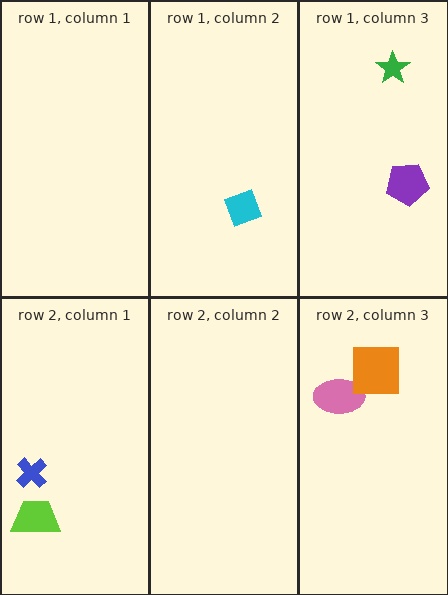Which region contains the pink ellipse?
The row 2, column 3 region.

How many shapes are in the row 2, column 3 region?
2.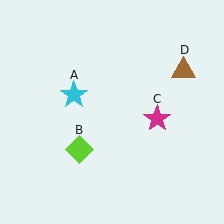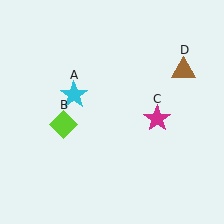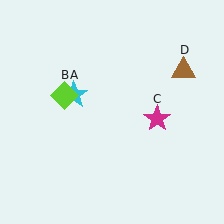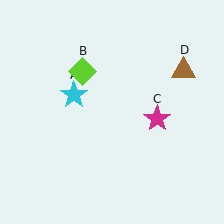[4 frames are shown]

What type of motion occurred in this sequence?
The lime diamond (object B) rotated clockwise around the center of the scene.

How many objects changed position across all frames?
1 object changed position: lime diamond (object B).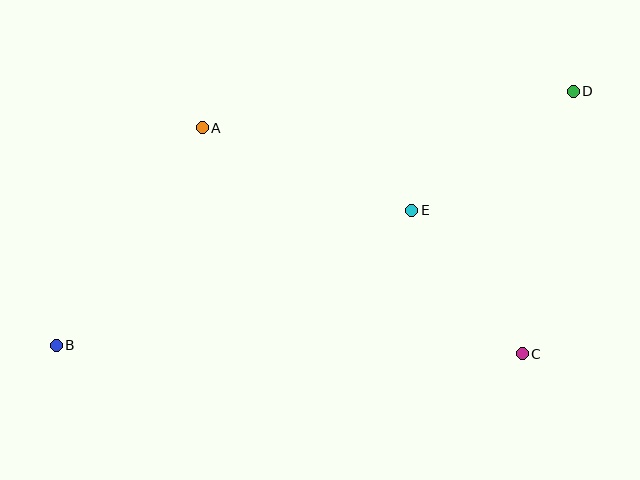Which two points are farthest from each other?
Points B and D are farthest from each other.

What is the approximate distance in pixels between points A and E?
The distance between A and E is approximately 225 pixels.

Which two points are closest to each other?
Points C and E are closest to each other.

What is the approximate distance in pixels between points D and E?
The distance between D and E is approximately 201 pixels.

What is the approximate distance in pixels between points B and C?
The distance between B and C is approximately 466 pixels.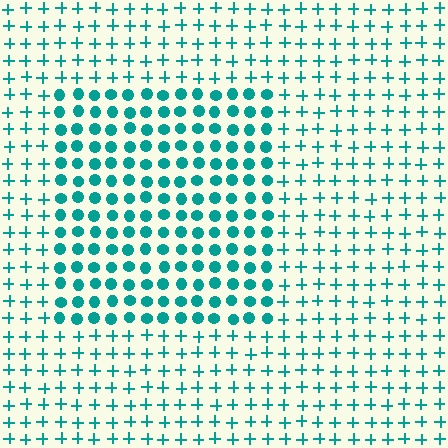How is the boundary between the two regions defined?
The boundary is defined by a change in element shape: circles inside vs. plus signs outside. All elements share the same color and spacing.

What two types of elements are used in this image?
The image uses circles inside the rectangle region and plus signs outside it.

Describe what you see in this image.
The image is filled with small teal elements arranged in a uniform grid. A rectangle-shaped region contains circles, while the surrounding area contains plus signs. The boundary is defined purely by the change in element shape.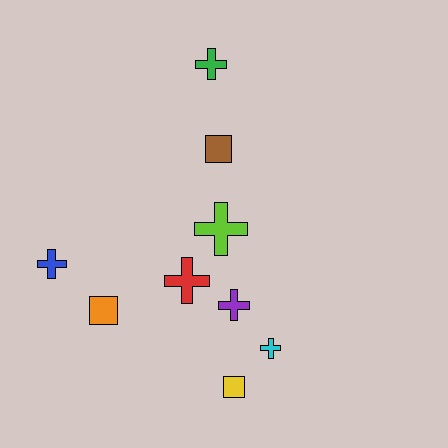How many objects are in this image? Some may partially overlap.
There are 9 objects.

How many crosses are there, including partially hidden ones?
There are 6 crosses.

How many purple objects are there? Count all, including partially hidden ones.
There is 1 purple object.